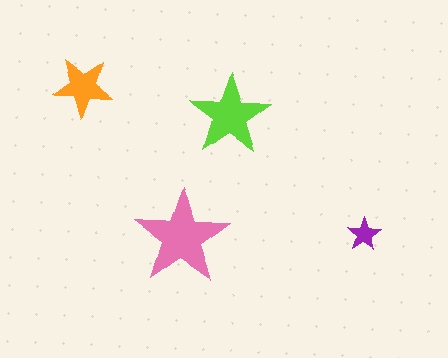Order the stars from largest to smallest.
the pink one, the lime one, the orange one, the purple one.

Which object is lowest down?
The pink star is bottommost.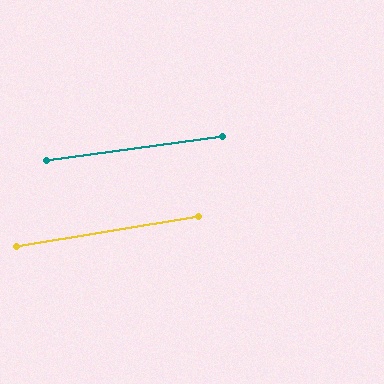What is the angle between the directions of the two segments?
Approximately 1 degree.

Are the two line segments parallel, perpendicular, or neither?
Parallel — their directions differ by only 1.3°.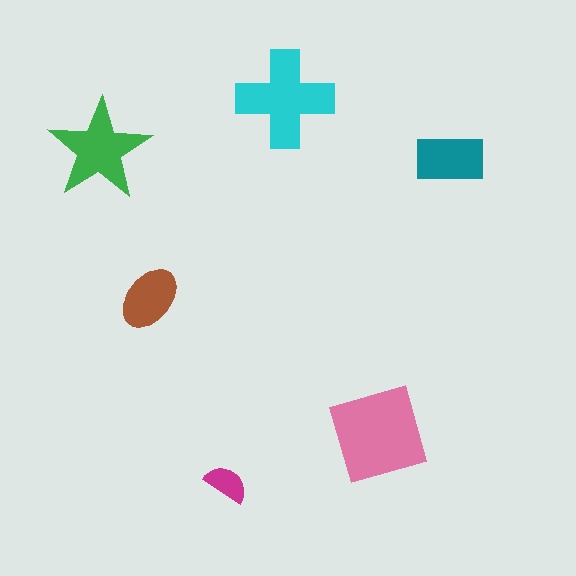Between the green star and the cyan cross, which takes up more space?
The cyan cross.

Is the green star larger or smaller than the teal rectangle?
Larger.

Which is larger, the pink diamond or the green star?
The pink diamond.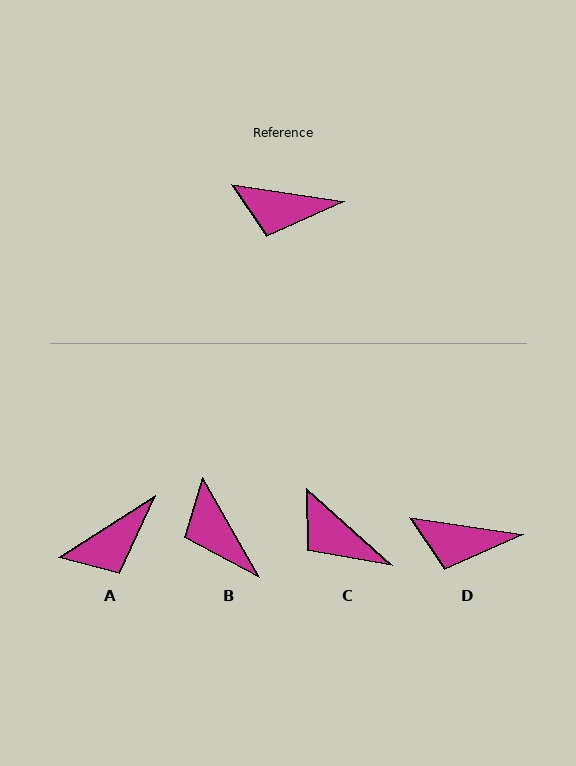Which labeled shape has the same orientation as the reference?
D.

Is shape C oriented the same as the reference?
No, it is off by about 33 degrees.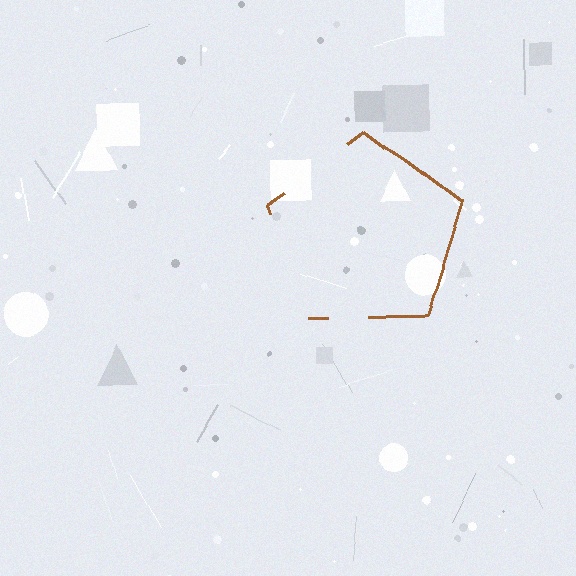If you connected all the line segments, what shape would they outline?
They would outline a pentagon.